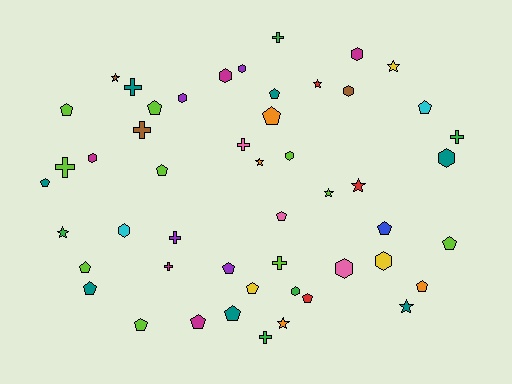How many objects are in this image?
There are 50 objects.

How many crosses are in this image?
There are 10 crosses.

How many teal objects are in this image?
There are 7 teal objects.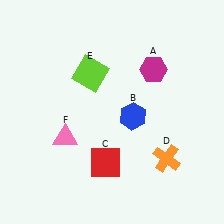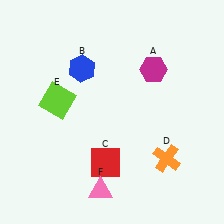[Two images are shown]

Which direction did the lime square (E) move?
The lime square (E) moved left.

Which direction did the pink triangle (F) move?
The pink triangle (F) moved down.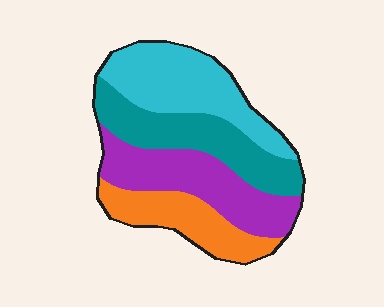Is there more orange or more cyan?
Cyan.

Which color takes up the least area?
Orange, at roughly 20%.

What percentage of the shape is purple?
Purple covers 27% of the shape.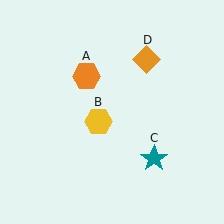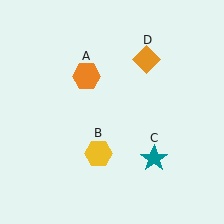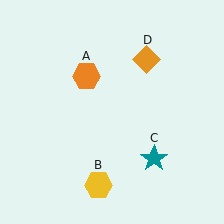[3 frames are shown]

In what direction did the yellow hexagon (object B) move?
The yellow hexagon (object B) moved down.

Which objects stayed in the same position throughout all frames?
Orange hexagon (object A) and teal star (object C) and orange diamond (object D) remained stationary.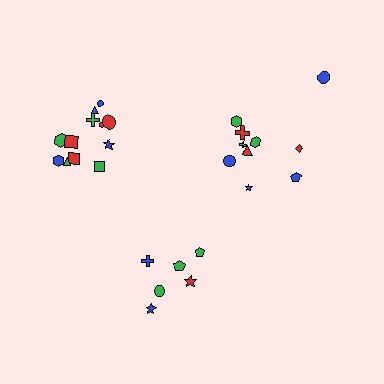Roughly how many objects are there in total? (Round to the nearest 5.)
Roughly 30 objects in total.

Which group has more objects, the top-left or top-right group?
The top-left group.